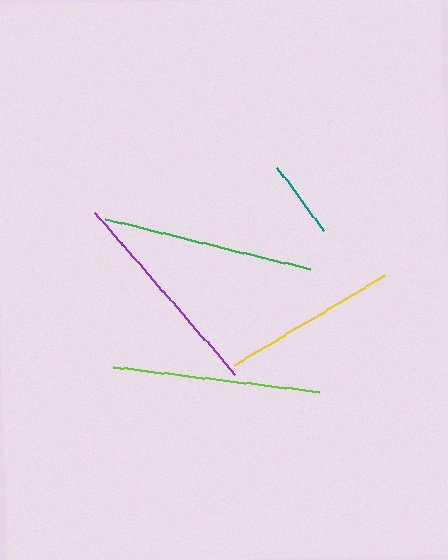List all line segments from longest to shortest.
From longest to shortest: purple, green, lime, yellow, teal.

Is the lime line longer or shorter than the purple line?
The purple line is longer than the lime line.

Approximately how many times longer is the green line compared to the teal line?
The green line is approximately 2.7 times the length of the teal line.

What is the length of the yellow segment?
The yellow segment is approximately 176 pixels long.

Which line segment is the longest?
The purple line is the longest at approximately 214 pixels.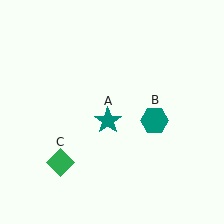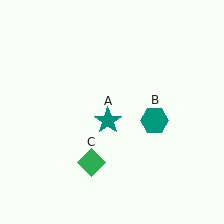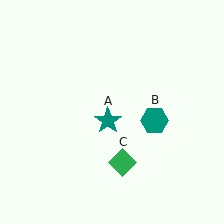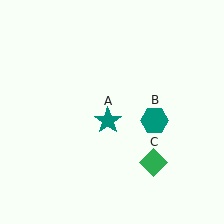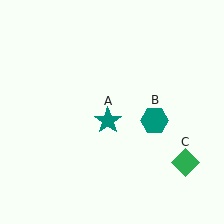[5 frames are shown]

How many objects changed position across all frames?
1 object changed position: green diamond (object C).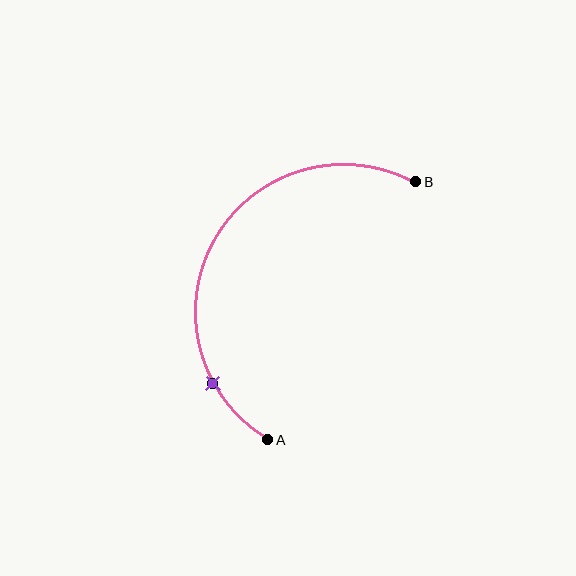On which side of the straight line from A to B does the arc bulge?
The arc bulges to the left of the straight line connecting A and B.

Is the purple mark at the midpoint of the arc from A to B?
No. The purple mark lies on the arc but is closer to endpoint A. The arc midpoint would be at the point on the curve equidistant along the arc from both A and B.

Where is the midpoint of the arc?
The arc midpoint is the point on the curve farthest from the straight line joining A and B. It sits to the left of that line.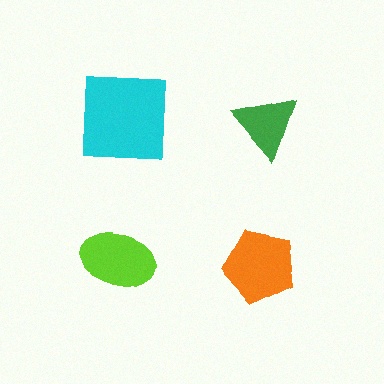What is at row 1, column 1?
A cyan square.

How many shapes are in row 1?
2 shapes.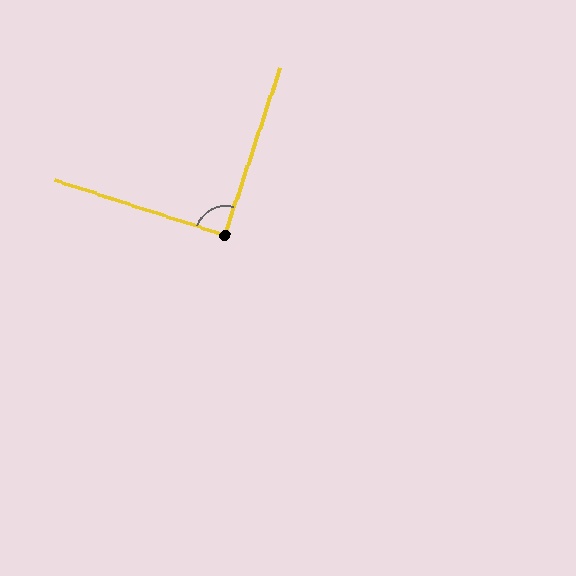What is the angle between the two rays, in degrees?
Approximately 90 degrees.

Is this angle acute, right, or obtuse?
It is approximately a right angle.